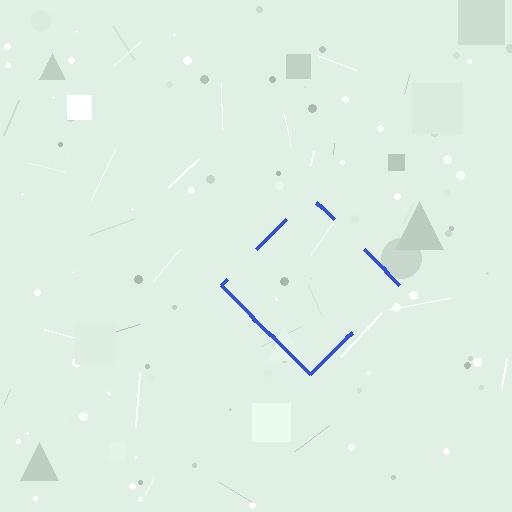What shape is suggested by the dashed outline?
The dashed outline suggests a diamond.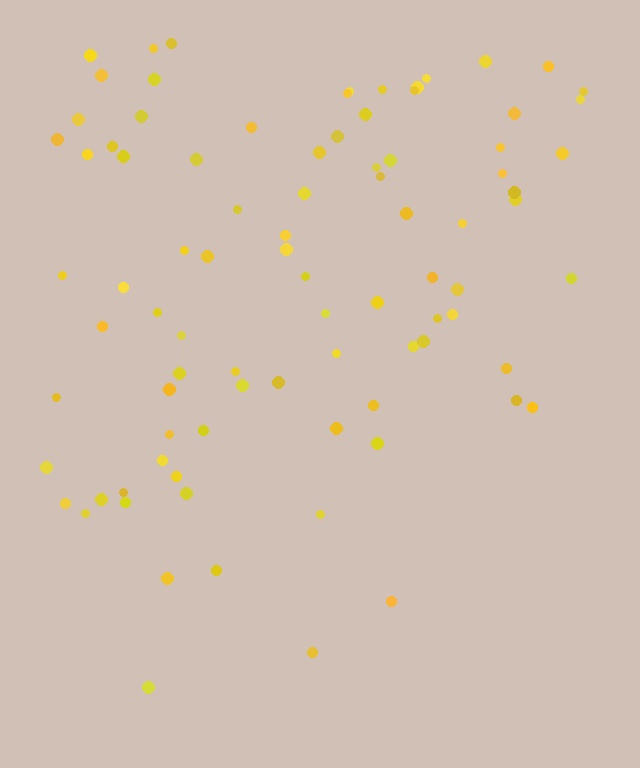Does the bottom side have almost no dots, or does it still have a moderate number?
Still a moderate number, just noticeably fewer than the top.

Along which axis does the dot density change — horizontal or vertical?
Vertical.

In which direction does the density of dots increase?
From bottom to top, with the top side densest.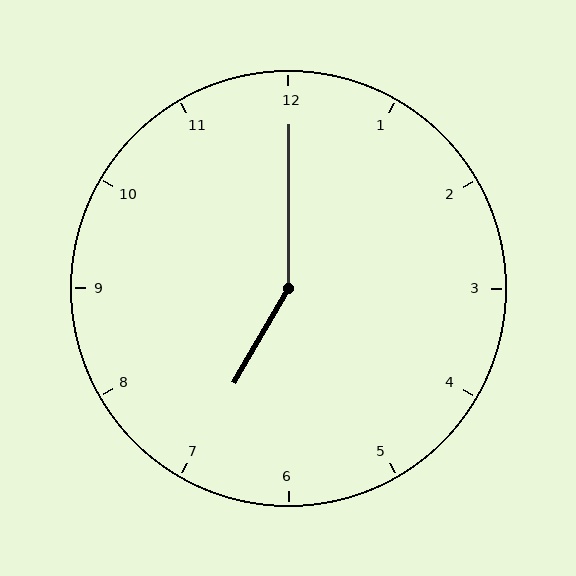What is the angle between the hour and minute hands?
Approximately 150 degrees.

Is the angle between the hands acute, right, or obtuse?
It is obtuse.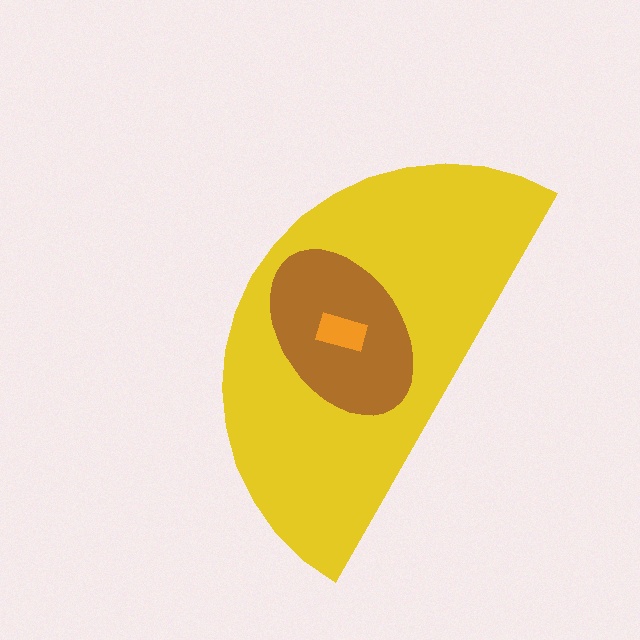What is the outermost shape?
The yellow semicircle.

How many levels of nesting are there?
3.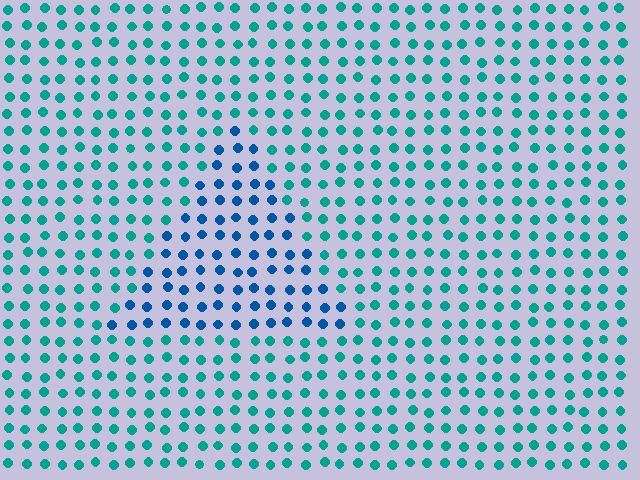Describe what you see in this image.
The image is filled with small teal elements in a uniform arrangement. A triangle-shaped region is visible where the elements are tinted to a slightly different hue, forming a subtle color boundary.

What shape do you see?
I see a triangle.